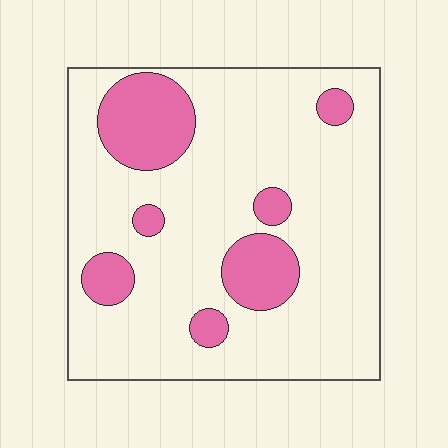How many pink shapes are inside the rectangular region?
7.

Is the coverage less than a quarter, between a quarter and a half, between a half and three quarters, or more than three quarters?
Less than a quarter.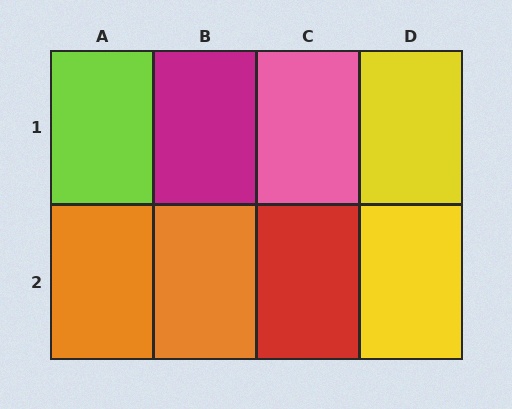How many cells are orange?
2 cells are orange.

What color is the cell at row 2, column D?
Yellow.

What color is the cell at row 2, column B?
Orange.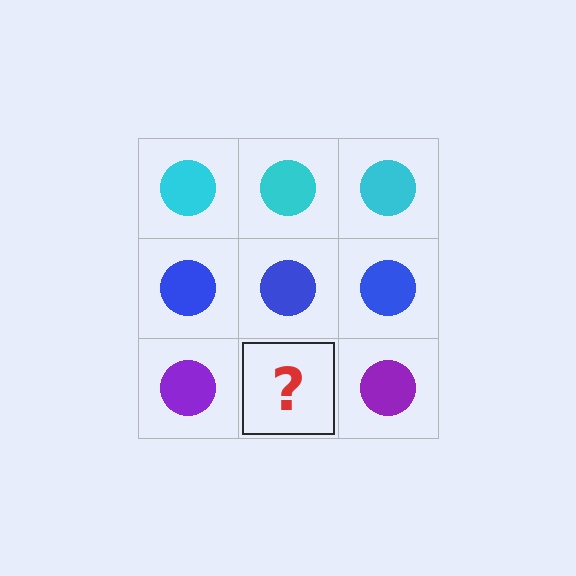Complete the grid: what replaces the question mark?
The question mark should be replaced with a purple circle.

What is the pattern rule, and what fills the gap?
The rule is that each row has a consistent color. The gap should be filled with a purple circle.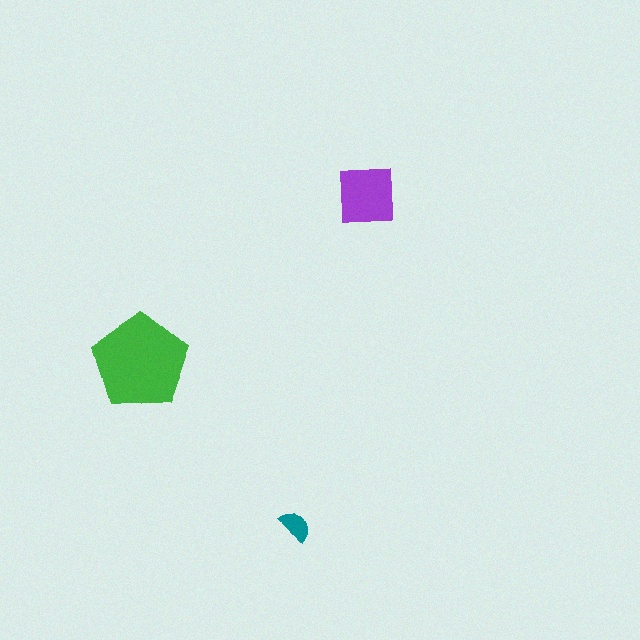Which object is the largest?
The green pentagon.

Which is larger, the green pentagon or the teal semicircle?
The green pentagon.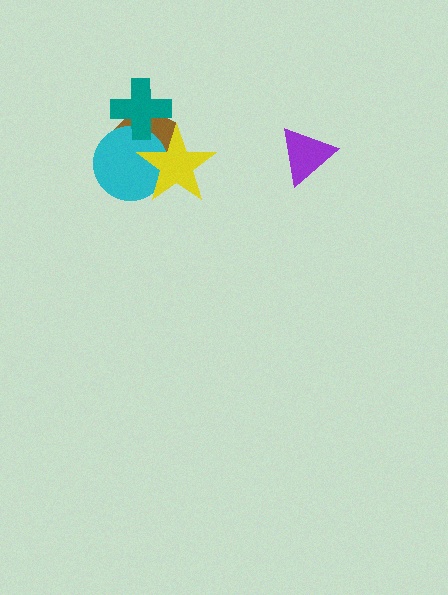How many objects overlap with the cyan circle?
3 objects overlap with the cyan circle.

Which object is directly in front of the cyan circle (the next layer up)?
The teal cross is directly in front of the cyan circle.